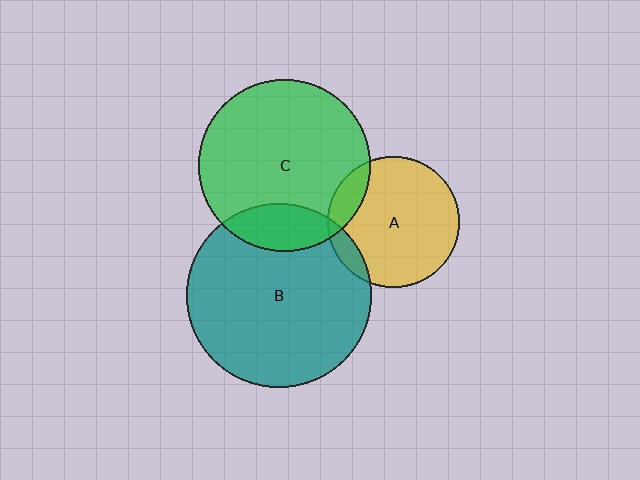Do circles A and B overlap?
Yes.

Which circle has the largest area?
Circle B (teal).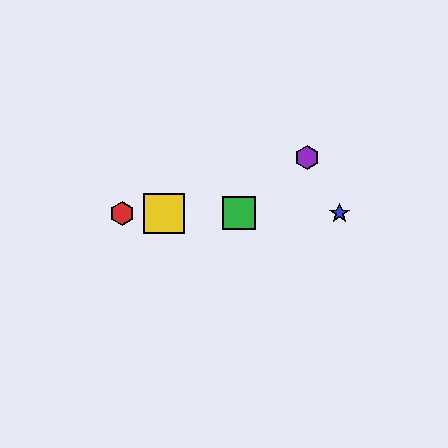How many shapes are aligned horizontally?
4 shapes (the red hexagon, the blue star, the green square, the yellow square) are aligned horizontally.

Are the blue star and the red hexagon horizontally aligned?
Yes, both are at y≈213.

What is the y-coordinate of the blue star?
The blue star is at y≈213.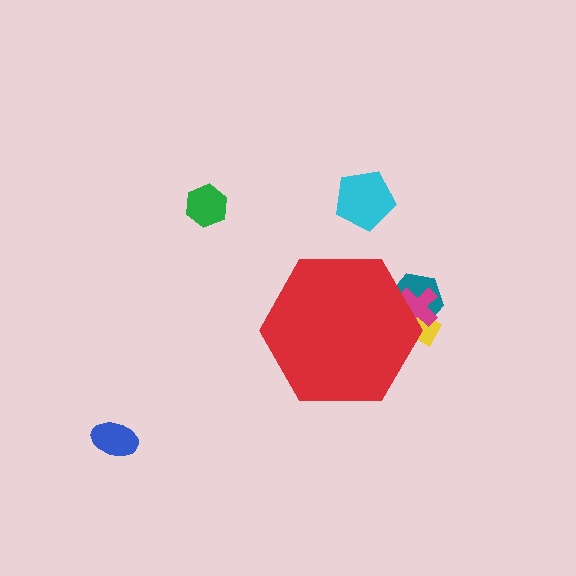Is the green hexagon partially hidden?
No, the green hexagon is fully visible.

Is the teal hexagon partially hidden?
Yes, the teal hexagon is partially hidden behind the red hexagon.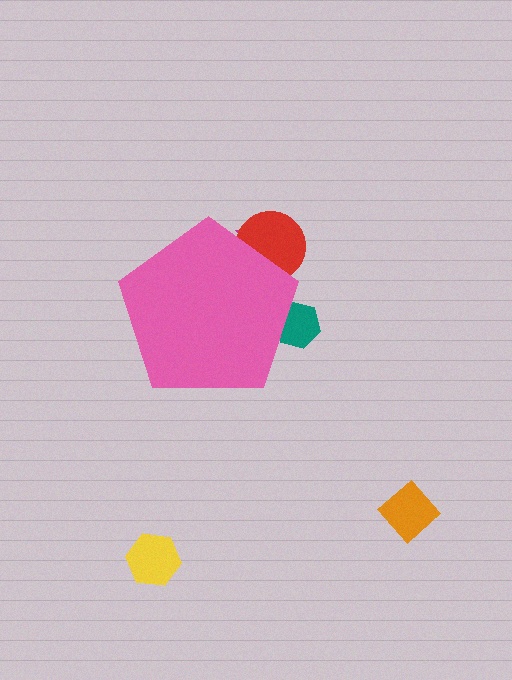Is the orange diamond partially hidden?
No, the orange diamond is fully visible.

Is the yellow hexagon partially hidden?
No, the yellow hexagon is fully visible.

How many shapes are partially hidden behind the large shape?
3 shapes are partially hidden.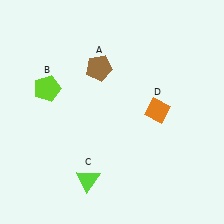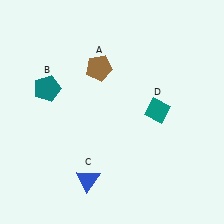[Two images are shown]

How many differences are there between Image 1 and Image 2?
There are 3 differences between the two images.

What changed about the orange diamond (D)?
In Image 1, D is orange. In Image 2, it changed to teal.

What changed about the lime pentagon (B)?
In Image 1, B is lime. In Image 2, it changed to teal.